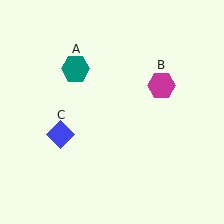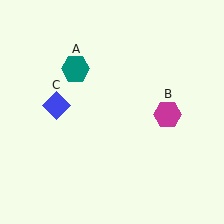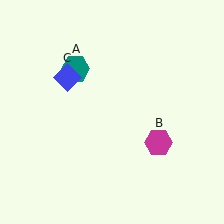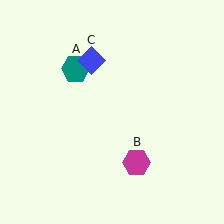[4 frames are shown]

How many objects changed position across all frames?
2 objects changed position: magenta hexagon (object B), blue diamond (object C).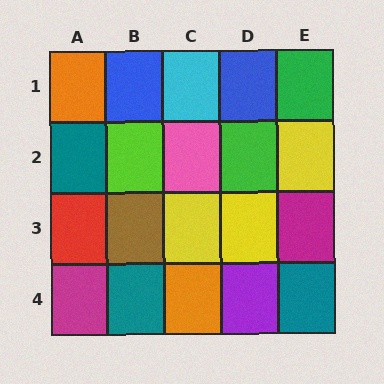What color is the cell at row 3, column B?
Brown.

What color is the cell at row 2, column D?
Green.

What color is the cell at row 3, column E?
Magenta.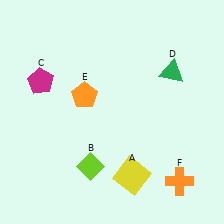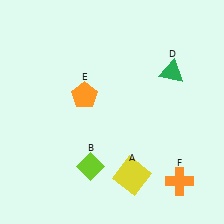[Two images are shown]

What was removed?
The magenta pentagon (C) was removed in Image 2.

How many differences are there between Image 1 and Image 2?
There is 1 difference between the two images.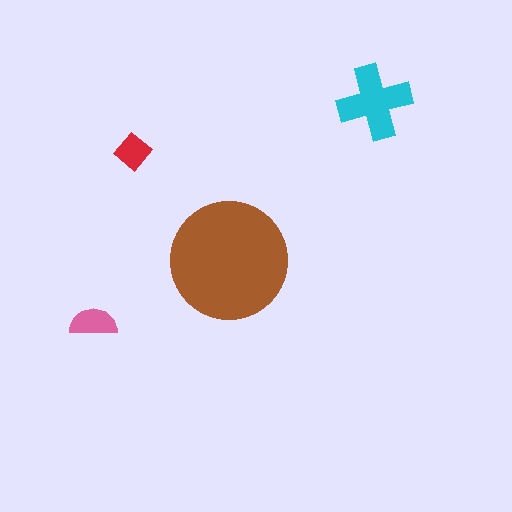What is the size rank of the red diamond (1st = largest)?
4th.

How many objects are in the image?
There are 4 objects in the image.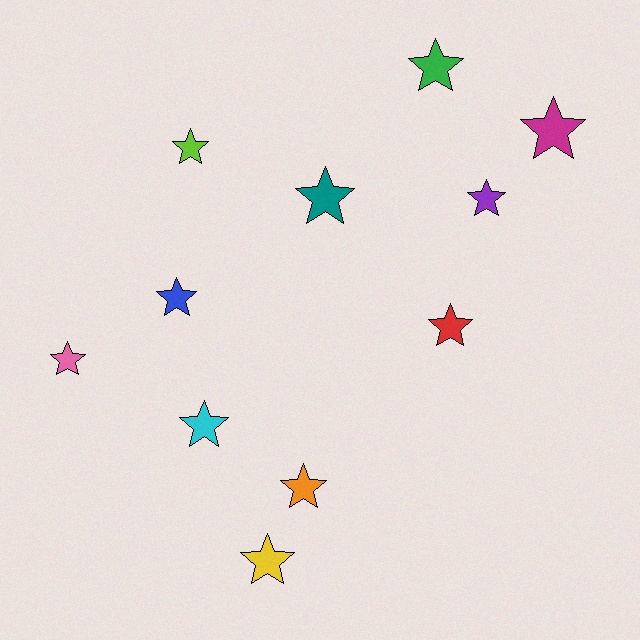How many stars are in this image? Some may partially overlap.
There are 11 stars.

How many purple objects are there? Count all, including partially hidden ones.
There is 1 purple object.